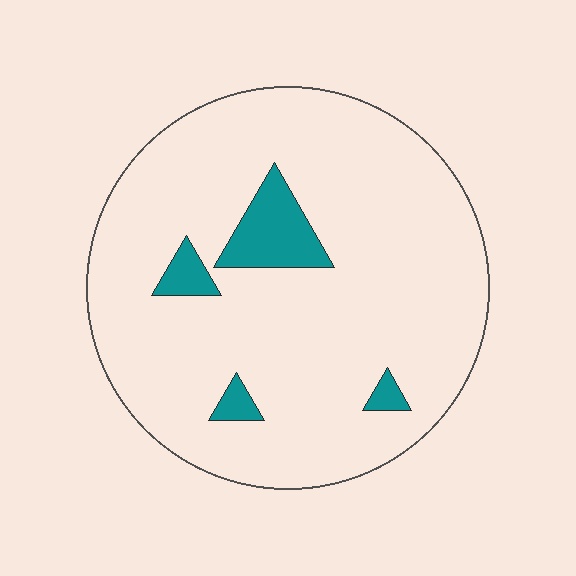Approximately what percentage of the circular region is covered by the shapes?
Approximately 10%.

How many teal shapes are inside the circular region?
4.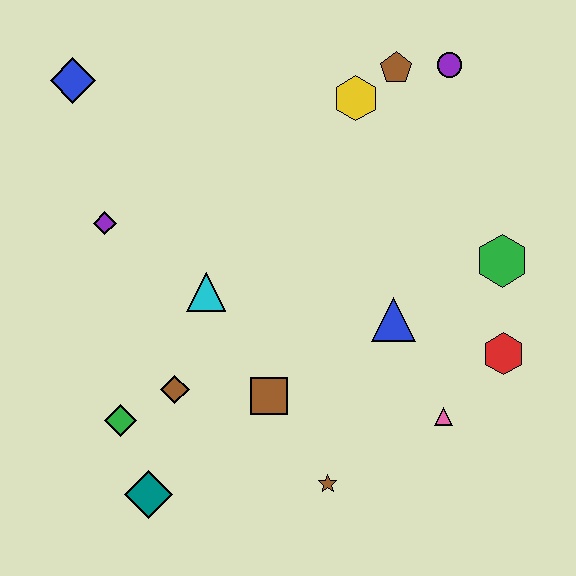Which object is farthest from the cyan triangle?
The purple circle is farthest from the cyan triangle.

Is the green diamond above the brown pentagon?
No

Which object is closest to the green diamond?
The brown diamond is closest to the green diamond.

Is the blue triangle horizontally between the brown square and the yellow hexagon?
No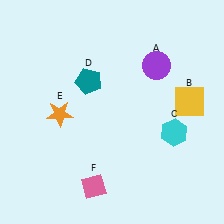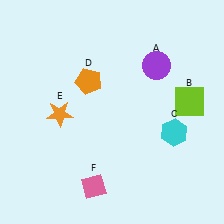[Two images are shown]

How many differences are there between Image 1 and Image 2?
There are 2 differences between the two images.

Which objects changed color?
B changed from yellow to lime. D changed from teal to orange.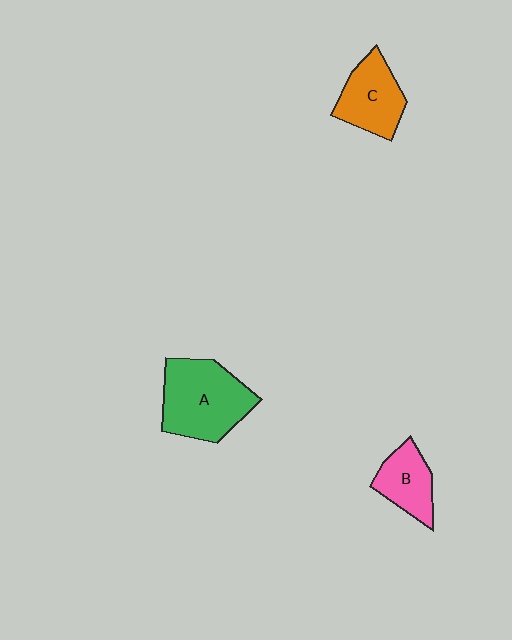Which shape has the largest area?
Shape A (green).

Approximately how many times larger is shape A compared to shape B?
Approximately 1.9 times.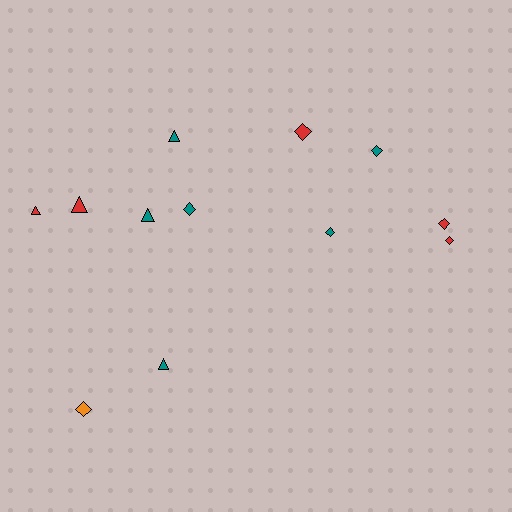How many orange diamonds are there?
There is 1 orange diamond.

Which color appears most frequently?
Teal, with 6 objects.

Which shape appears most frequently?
Diamond, with 7 objects.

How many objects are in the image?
There are 12 objects.